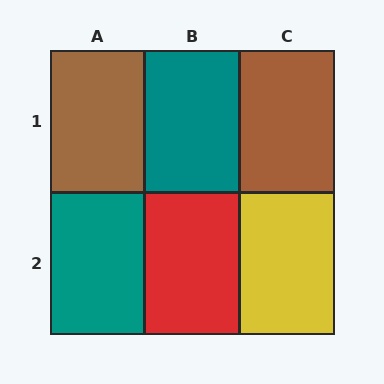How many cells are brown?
2 cells are brown.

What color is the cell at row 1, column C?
Brown.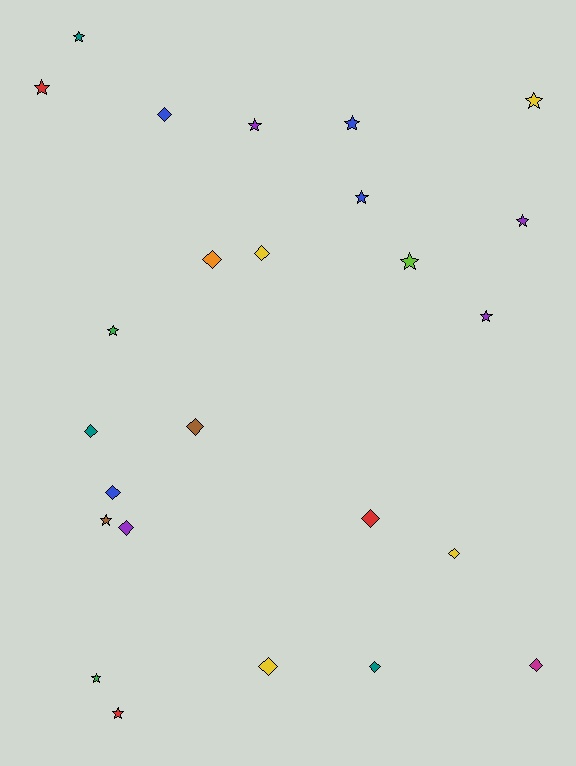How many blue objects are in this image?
There are 4 blue objects.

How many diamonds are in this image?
There are 12 diamonds.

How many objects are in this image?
There are 25 objects.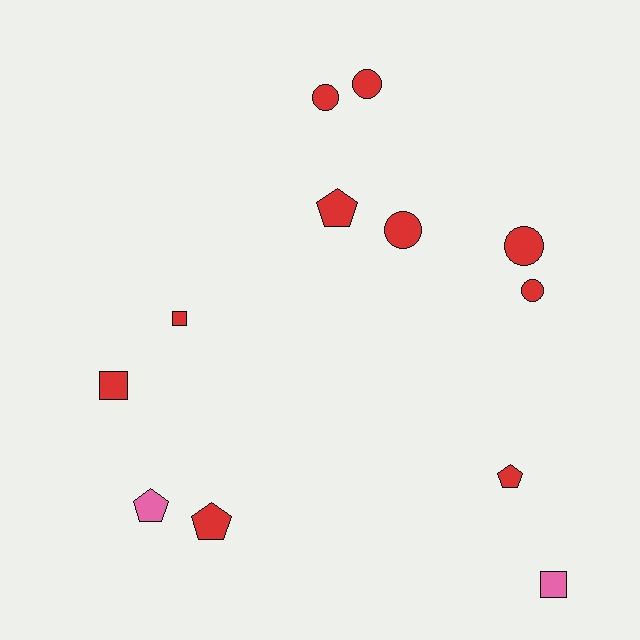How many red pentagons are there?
There are 3 red pentagons.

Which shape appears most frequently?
Circle, with 5 objects.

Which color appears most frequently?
Red, with 10 objects.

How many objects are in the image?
There are 12 objects.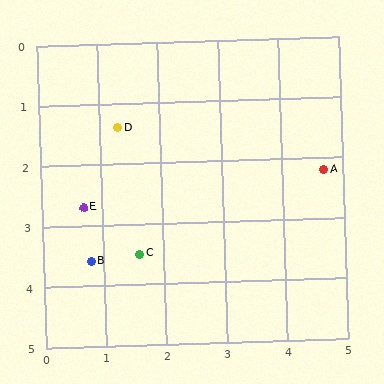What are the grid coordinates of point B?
Point B is at approximately (0.8, 3.6).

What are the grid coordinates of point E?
Point E is at approximately (0.7, 2.7).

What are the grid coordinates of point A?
Point A is at approximately (4.7, 2.2).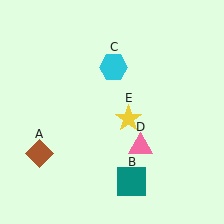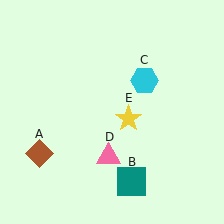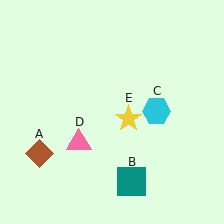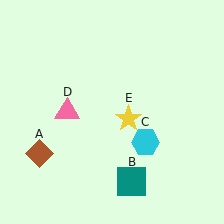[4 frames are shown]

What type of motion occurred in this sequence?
The cyan hexagon (object C), pink triangle (object D) rotated clockwise around the center of the scene.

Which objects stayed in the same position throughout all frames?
Brown diamond (object A) and teal square (object B) and yellow star (object E) remained stationary.